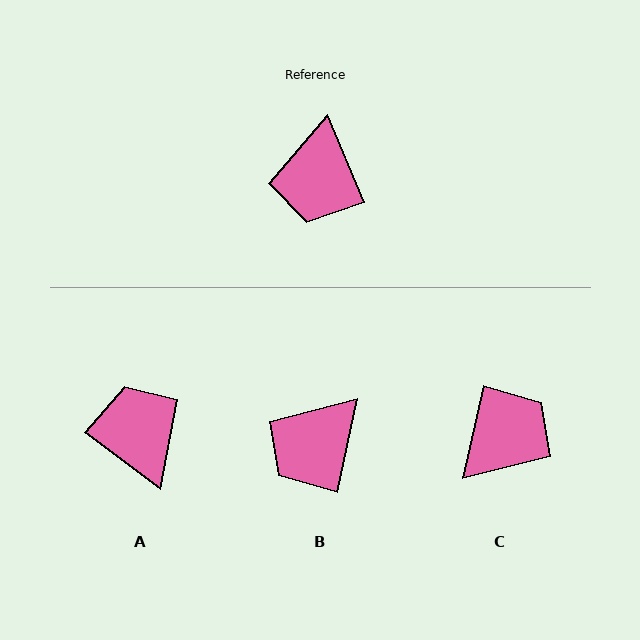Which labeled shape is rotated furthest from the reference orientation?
A, about 149 degrees away.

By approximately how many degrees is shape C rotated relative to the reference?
Approximately 145 degrees counter-clockwise.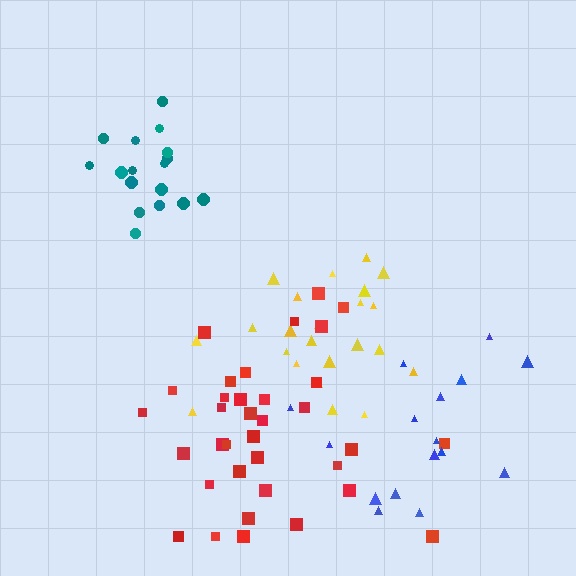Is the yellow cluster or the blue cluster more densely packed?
Yellow.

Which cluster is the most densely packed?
Teal.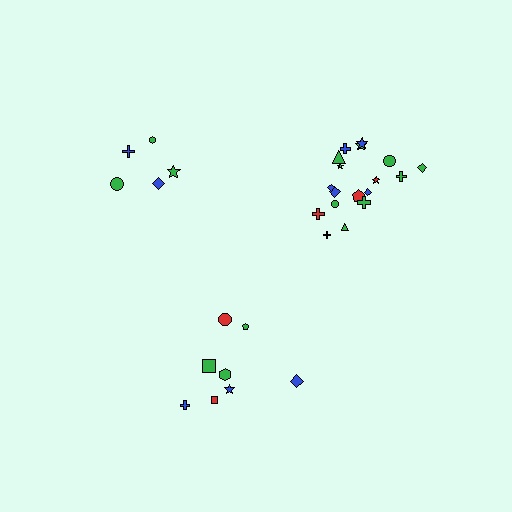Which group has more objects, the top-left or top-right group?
The top-right group.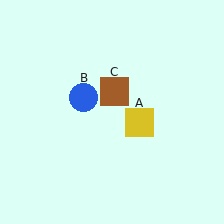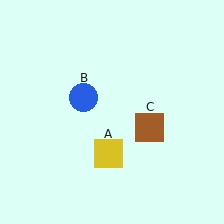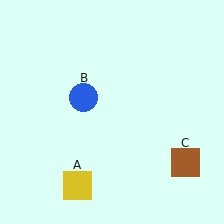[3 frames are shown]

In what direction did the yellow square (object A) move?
The yellow square (object A) moved down and to the left.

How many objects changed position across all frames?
2 objects changed position: yellow square (object A), brown square (object C).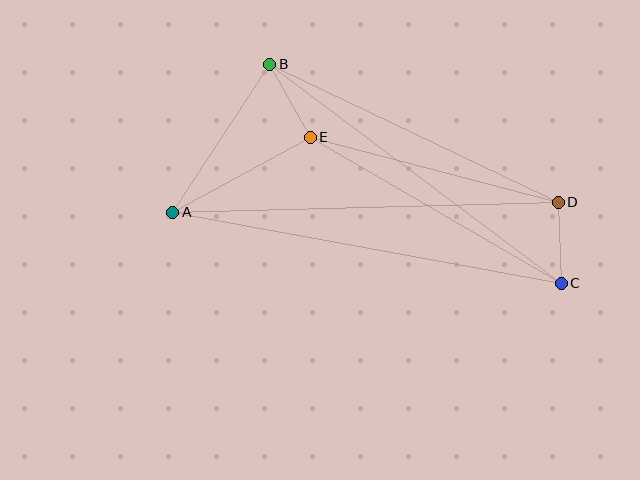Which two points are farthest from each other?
Points A and C are farthest from each other.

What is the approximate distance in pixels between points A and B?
The distance between A and B is approximately 177 pixels.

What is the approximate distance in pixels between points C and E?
The distance between C and E is approximately 291 pixels.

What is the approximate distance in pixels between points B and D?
The distance between B and D is approximately 320 pixels.